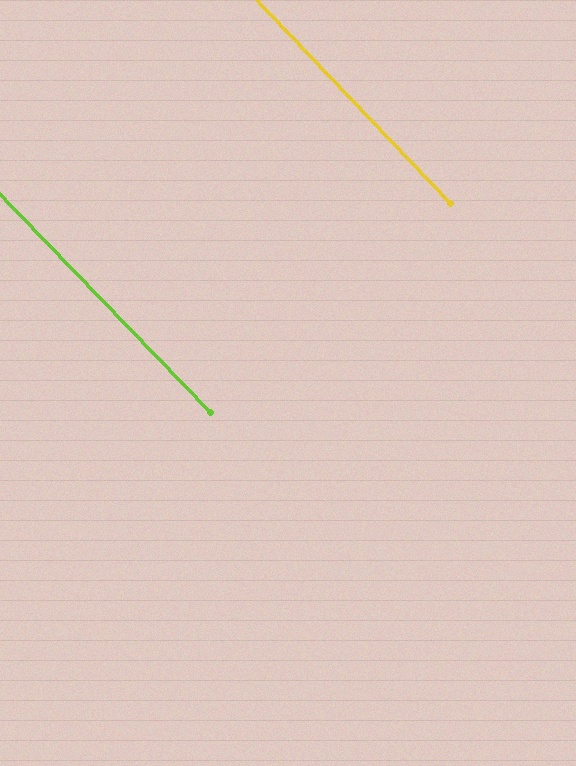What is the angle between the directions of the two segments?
Approximately 1 degree.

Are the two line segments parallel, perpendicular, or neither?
Parallel — their directions differ by only 0.7°.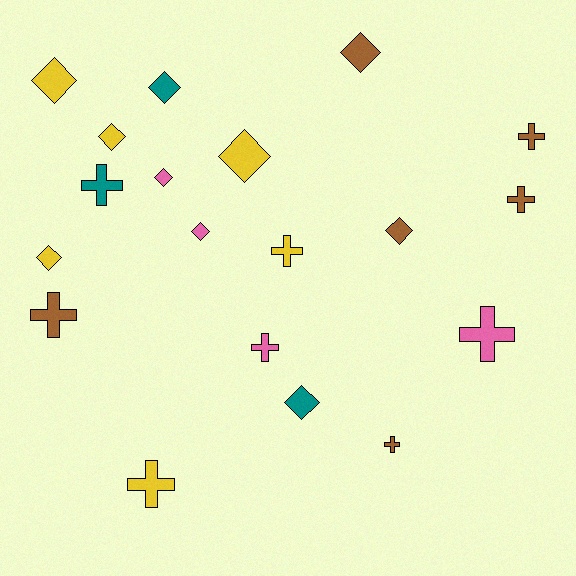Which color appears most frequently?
Yellow, with 6 objects.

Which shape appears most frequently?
Diamond, with 10 objects.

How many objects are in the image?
There are 19 objects.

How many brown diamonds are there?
There are 2 brown diamonds.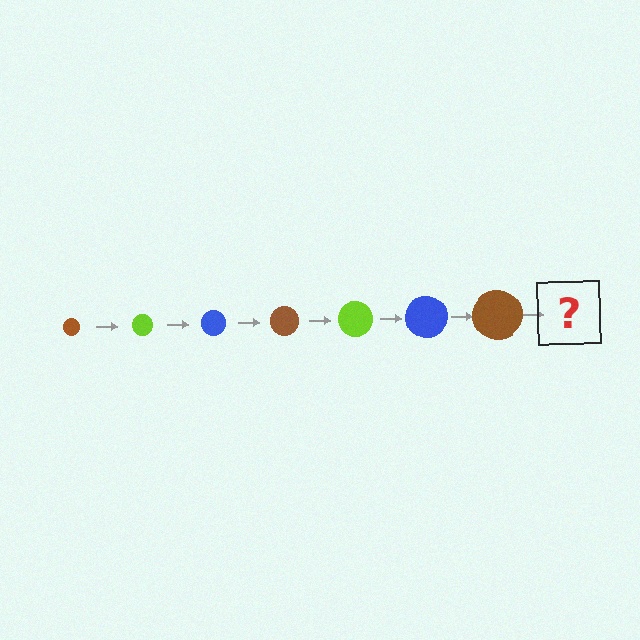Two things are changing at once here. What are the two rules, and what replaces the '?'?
The two rules are that the circle grows larger each step and the color cycles through brown, lime, and blue. The '?' should be a lime circle, larger than the previous one.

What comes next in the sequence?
The next element should be a lime circle, larger than the previous one.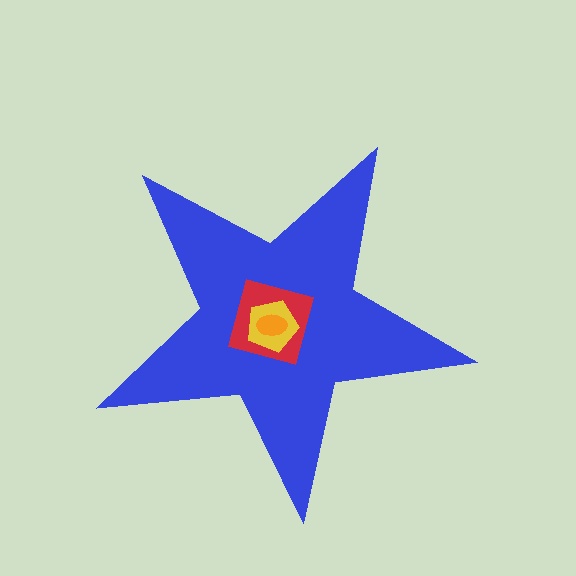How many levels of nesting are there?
4.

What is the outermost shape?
The blue star.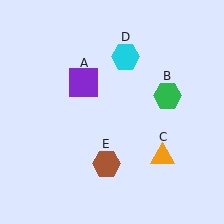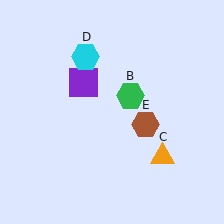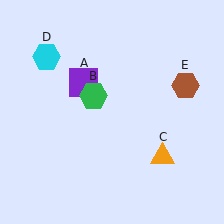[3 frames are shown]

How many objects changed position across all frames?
3 objects changed position: green hexagon (object B), cyan hexagon (object D), brown hexagon (object E).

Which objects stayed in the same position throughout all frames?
Purple square (object A) and orange triangle (object C) remained stationary.